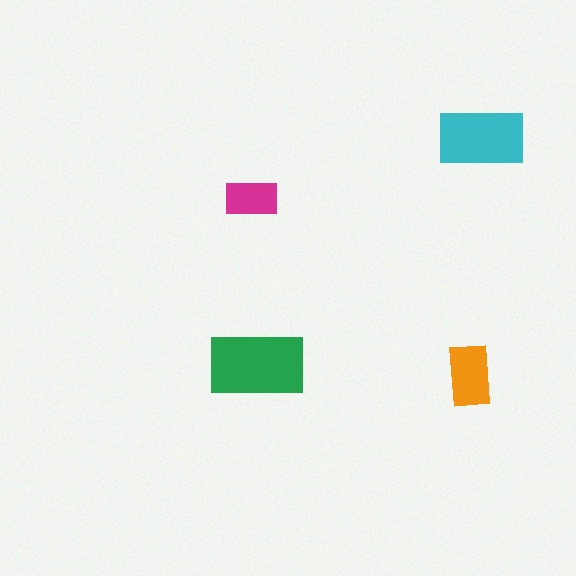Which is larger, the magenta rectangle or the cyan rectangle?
The cyan one.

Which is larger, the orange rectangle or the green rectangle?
The green one.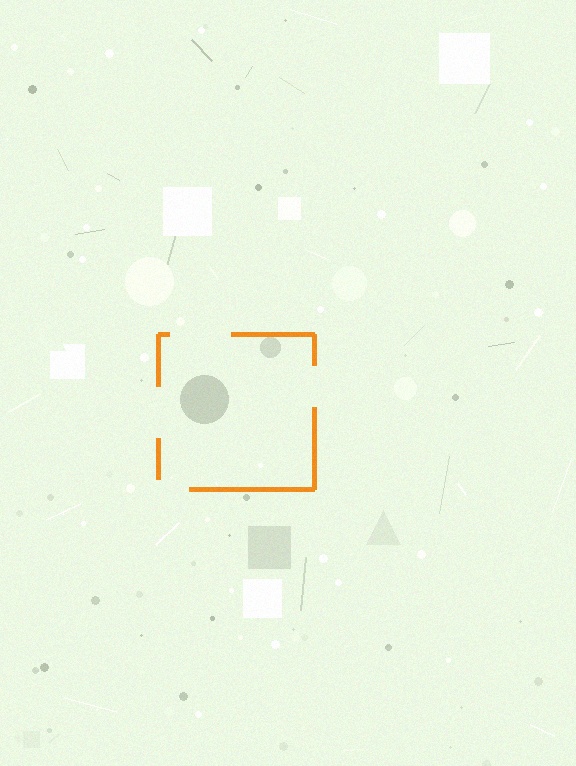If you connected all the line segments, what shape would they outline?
They would outline a square.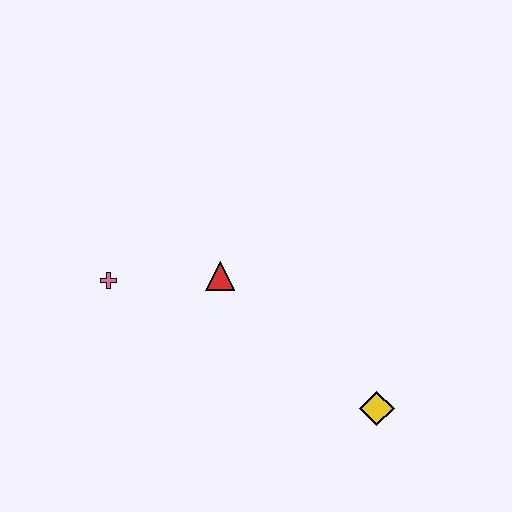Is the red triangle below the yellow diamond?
No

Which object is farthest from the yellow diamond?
The pink cross is farthest from the yellow diamond.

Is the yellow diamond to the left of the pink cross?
No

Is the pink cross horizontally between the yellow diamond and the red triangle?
No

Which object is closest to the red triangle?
The pink cross is closest to the red triangle.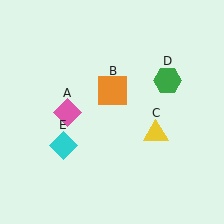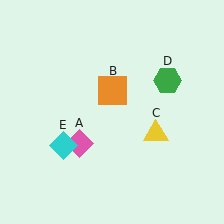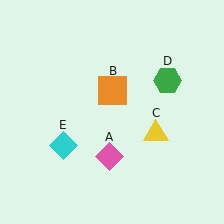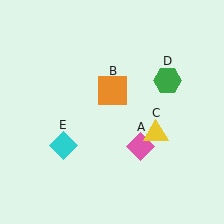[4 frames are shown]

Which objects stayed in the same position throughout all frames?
Orange square (object B) and yellow triangle (object C) and green hexagon (object D) and cyan diamond (object E) remained stationary.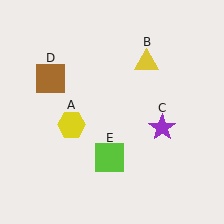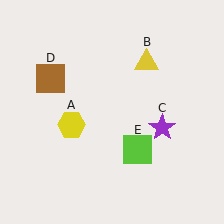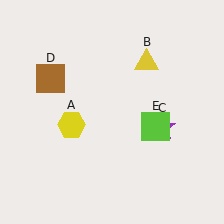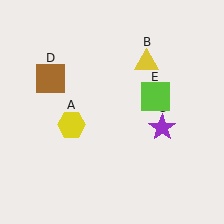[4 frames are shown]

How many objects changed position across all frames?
1 object changed position: lime square (object E).